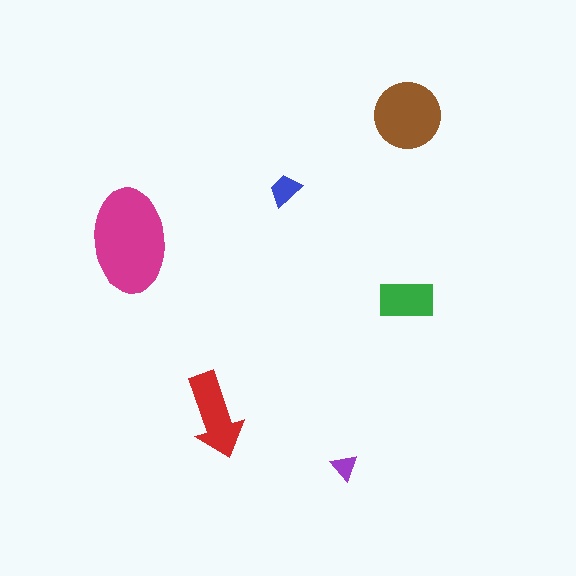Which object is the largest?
The magenta ellipse.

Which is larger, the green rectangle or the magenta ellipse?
The magenta ellipse.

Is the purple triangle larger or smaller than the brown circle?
Smaller.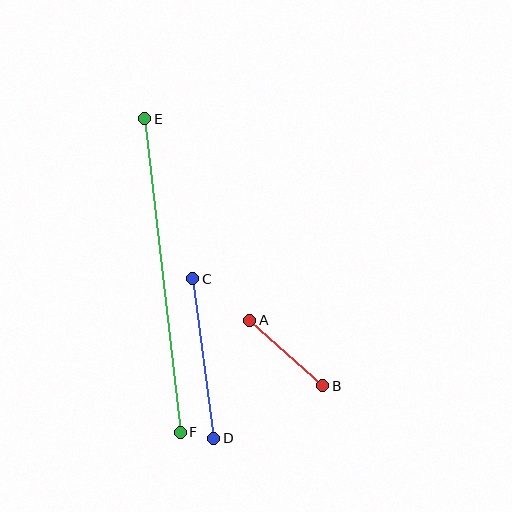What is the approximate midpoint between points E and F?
The midpoint is at approximately (163, 275) pixels.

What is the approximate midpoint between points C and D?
The midpoint is at approximately (203, 359) pixels.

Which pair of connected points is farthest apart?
Points E and F are farthest apart.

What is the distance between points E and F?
The distance is approximately 316 pixels.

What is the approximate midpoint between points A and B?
The midpoint is at approximately (286, 353) pixels.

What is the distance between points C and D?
The distance is approximately 161 pixels.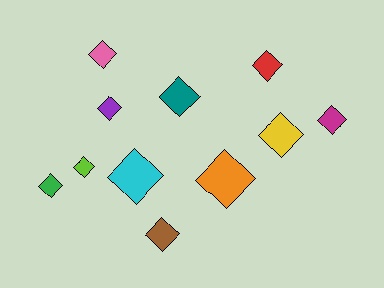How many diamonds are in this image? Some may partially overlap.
There are 11 diamonds.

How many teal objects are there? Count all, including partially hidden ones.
There is 1 teal object.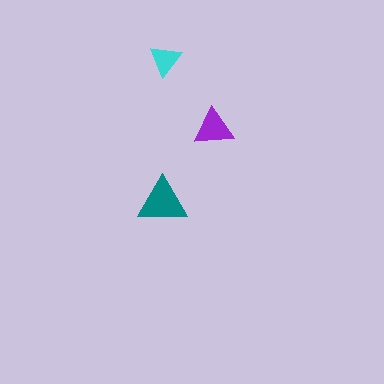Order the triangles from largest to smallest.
the teal one, the purple one, the cyan one.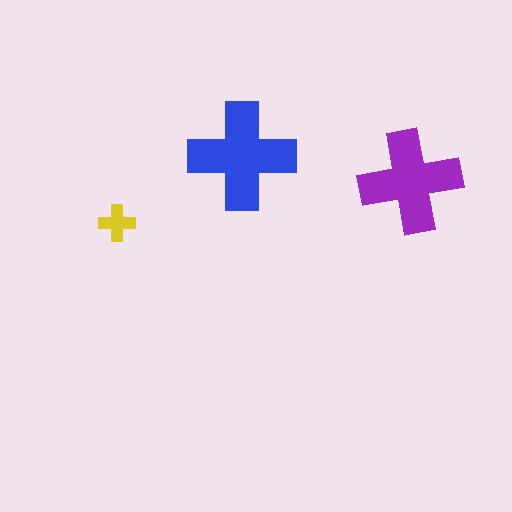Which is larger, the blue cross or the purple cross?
The blue one.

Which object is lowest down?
The yellow cross is bottommost.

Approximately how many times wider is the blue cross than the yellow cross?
About 3 times wider.